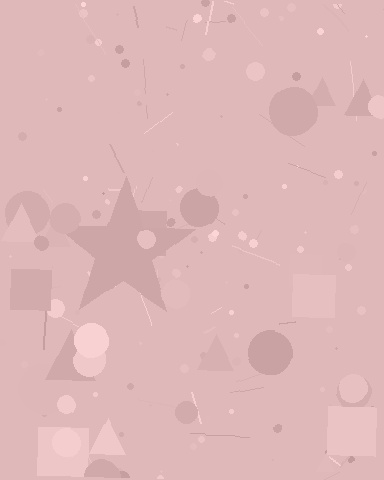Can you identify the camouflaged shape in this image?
The camouflaged shape is a star.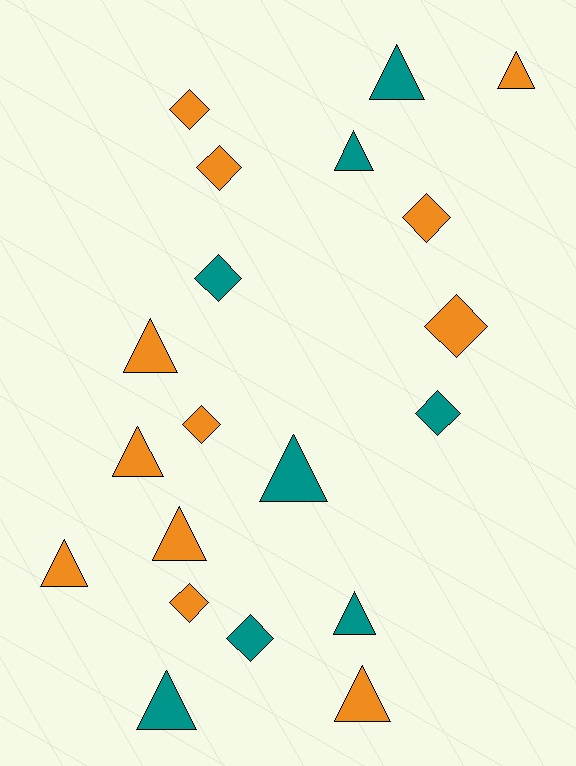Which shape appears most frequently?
Triangle, with 11 objects.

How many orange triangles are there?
There are 6 orange triangles.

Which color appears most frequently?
Orange, with 12 objects.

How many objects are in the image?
There are 20 objects.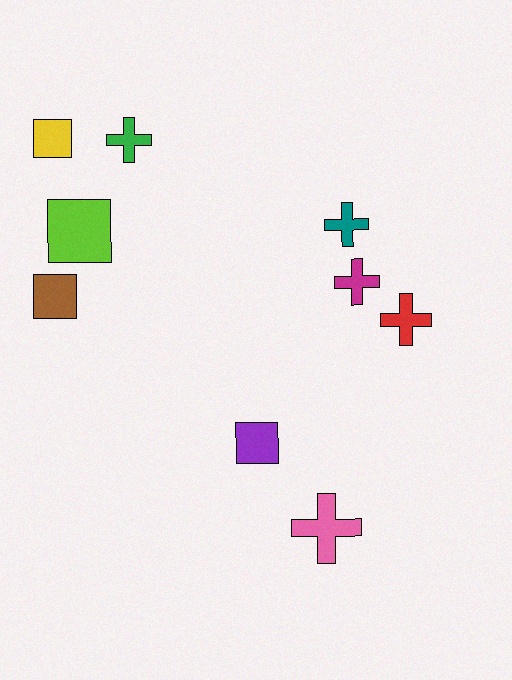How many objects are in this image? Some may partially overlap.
There are 9 objects.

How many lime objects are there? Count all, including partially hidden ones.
There is 1 lime object.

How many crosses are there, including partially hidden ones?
There are 5 crosses.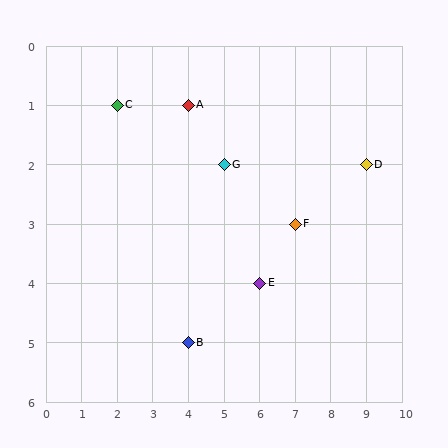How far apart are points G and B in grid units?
Points G and B are 1 column and 3 rows apart (about 3.2 grid units diagonally).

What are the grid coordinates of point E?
Point E is at grid coordinates (6, 4).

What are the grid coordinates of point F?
Point F is at grid coordinates (7, 3).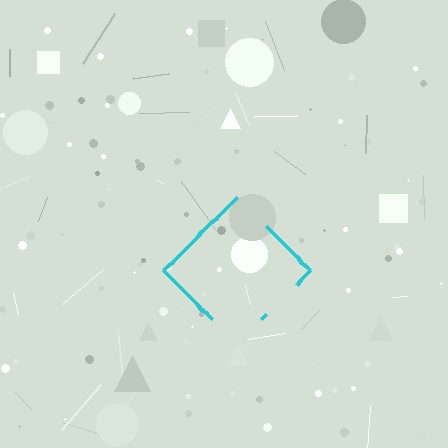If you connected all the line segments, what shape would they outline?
They would outline a diamond.